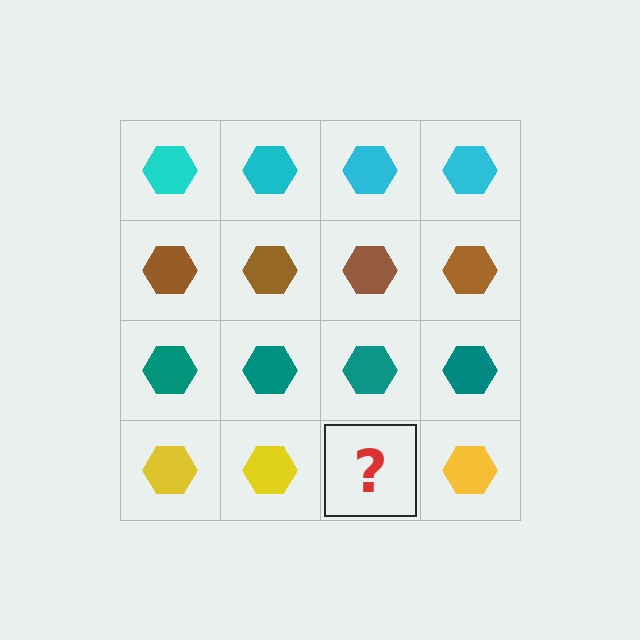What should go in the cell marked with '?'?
The missing cell should contain a yellow hexagon.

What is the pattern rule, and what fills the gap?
The rule is that each row has a consistent color. The gap should be filled with a yellow hexagon.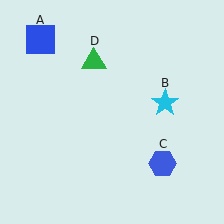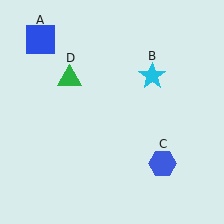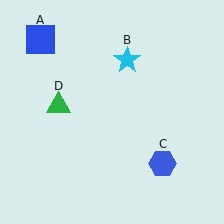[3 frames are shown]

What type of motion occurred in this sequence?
The cyan star (object B), green triangle (object D) rotated counterclockwise around the center of the scene.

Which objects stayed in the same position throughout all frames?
Blue square (object A) and blue hexagon (object C) remained stationary.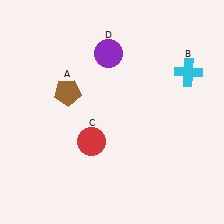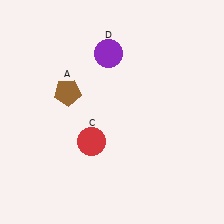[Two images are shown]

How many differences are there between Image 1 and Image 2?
There is 1 difference between the two images.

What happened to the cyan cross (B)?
The cyan cross (B) was removed in Image 2. It was in the top-right area of Image 1.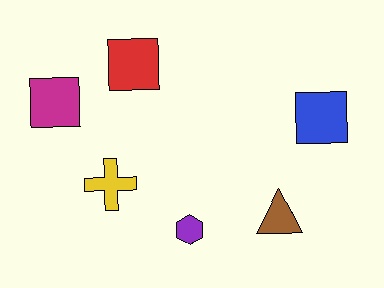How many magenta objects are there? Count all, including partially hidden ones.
There is 1 magenta object.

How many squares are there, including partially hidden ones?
There are 3 squares.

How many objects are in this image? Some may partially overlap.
There are 6 objects.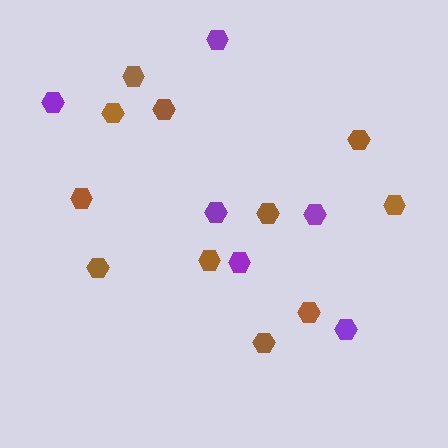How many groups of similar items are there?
There are 2 groups: one group of brown hexagons (11) and one group of purple hexagons (6).